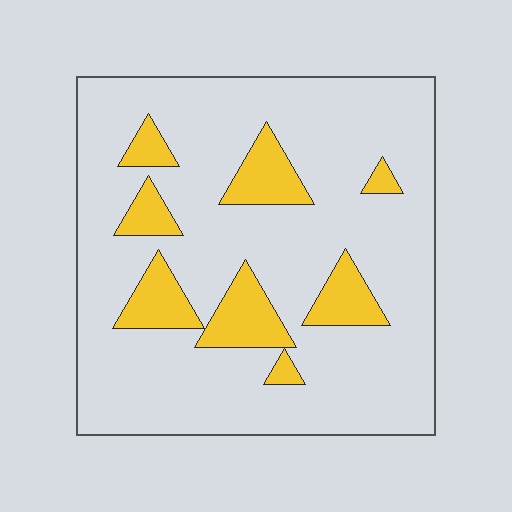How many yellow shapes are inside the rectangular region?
8.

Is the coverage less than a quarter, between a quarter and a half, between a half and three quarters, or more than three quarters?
Less than a quarter.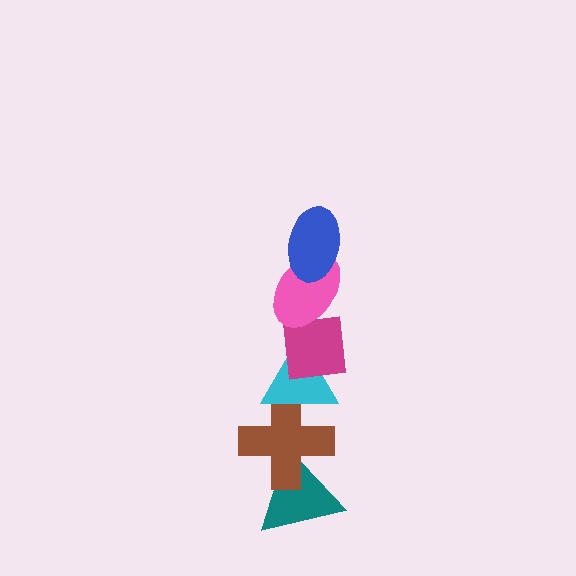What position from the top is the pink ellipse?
The pink ellipse is 2nd from the top.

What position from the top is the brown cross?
The brown cross is 5th from the top.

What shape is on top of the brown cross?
The cyan triangle is on top of the brown cross.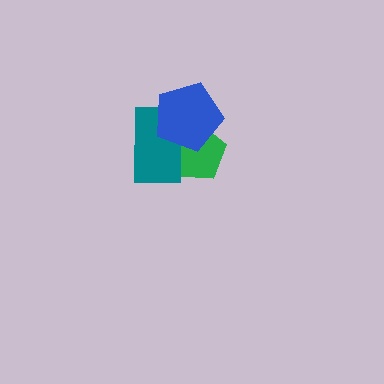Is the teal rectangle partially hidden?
Yes, it is partially covered by another shape.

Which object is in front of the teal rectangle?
The blue pentagon is in front of the teal rectangle.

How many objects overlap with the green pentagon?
2 objects overlap with the green pentagon.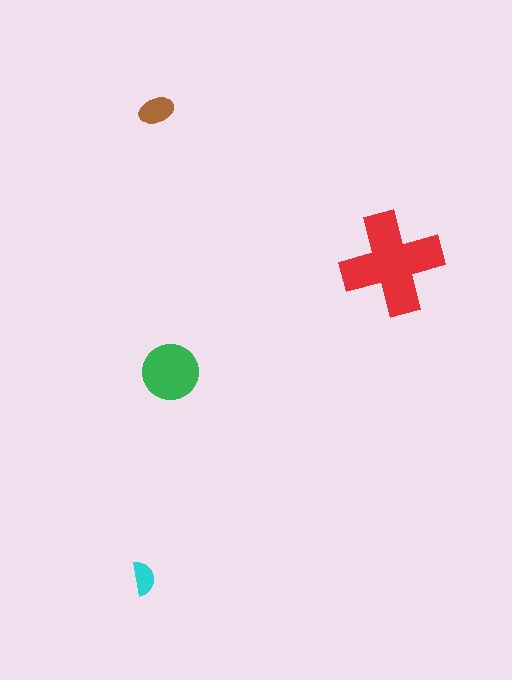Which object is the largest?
The red cross.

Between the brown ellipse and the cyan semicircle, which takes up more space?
The brown ellipse.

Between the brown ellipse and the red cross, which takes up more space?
The red cross.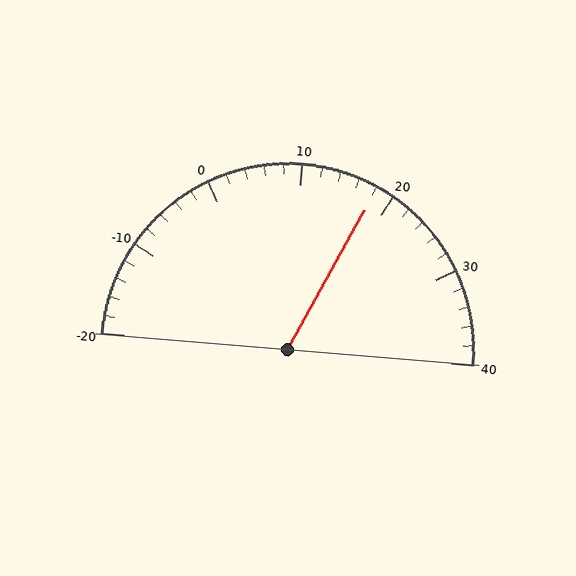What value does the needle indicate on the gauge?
The needle indicates approximately 18.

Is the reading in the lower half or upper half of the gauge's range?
The reading is in the upper half of the range (-20 to 40).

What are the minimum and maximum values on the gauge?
The gauge ranges from -20 to 40.